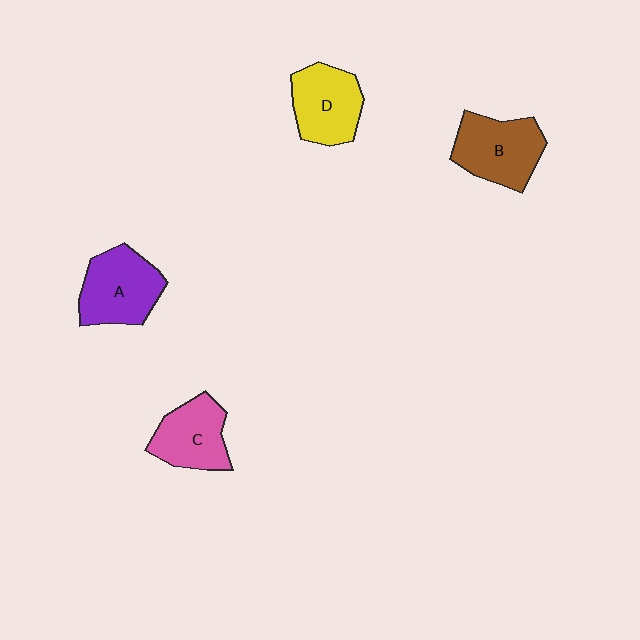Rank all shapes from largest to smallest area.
From largest to smallest: A (purple), B (brown), D (yellow), C (pink).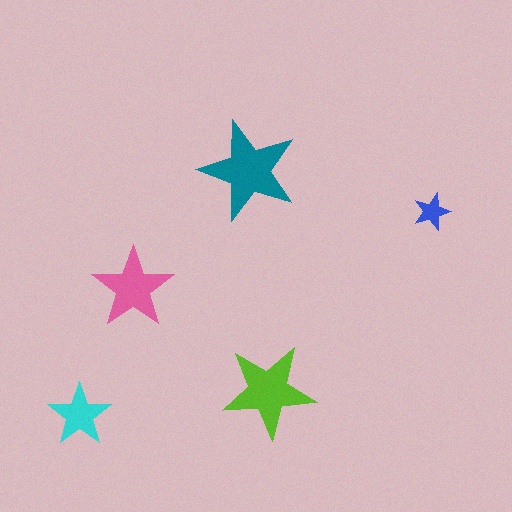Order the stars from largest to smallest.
the teal one, the lime one, the pink one, the cyan one, the blue one.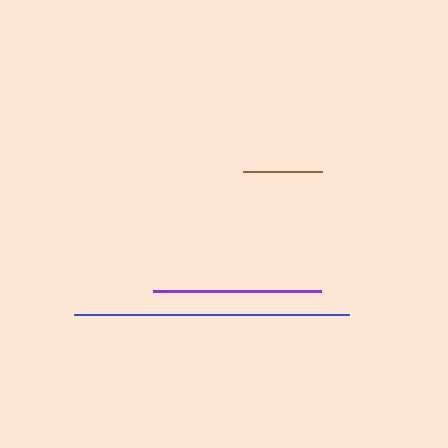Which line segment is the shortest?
The brown line is the shortest at approximately 79 pixels.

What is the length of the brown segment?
The brown segment is approximately 79 pixels long.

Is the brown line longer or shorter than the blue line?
The blue line is longer than the brown line.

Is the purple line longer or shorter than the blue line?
The blue line is longer than the purple line.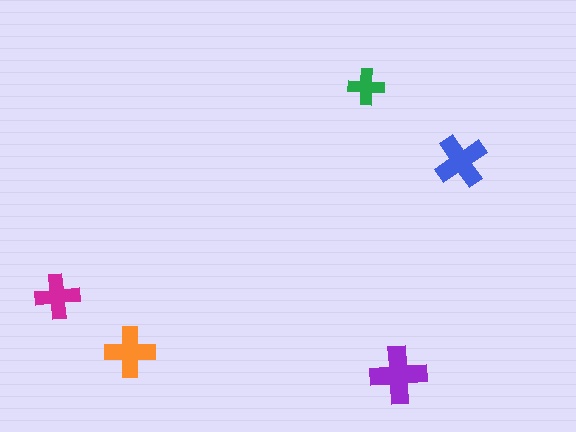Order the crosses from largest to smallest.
the purple one, the blue one, the orange one, the magenta one, the green one.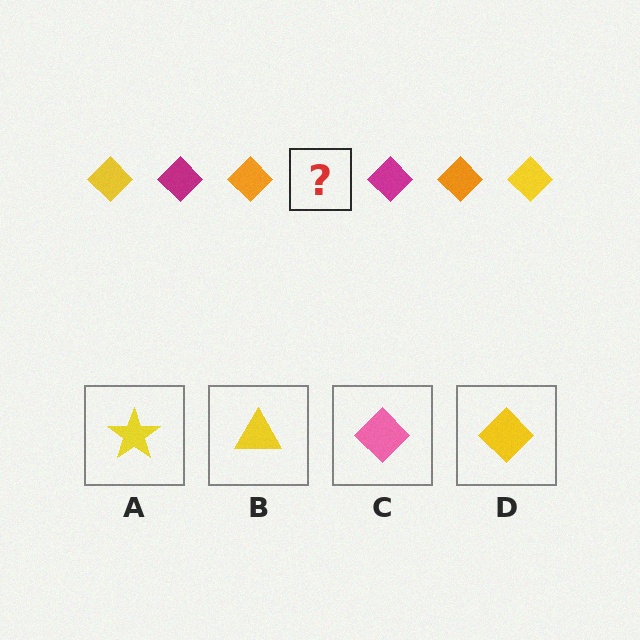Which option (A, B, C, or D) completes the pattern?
D.